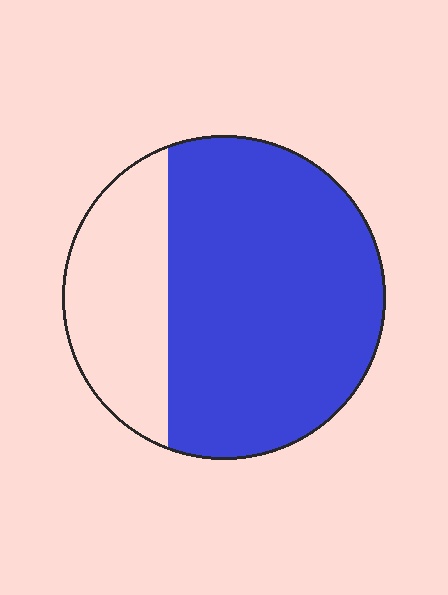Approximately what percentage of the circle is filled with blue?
Approximately 70%.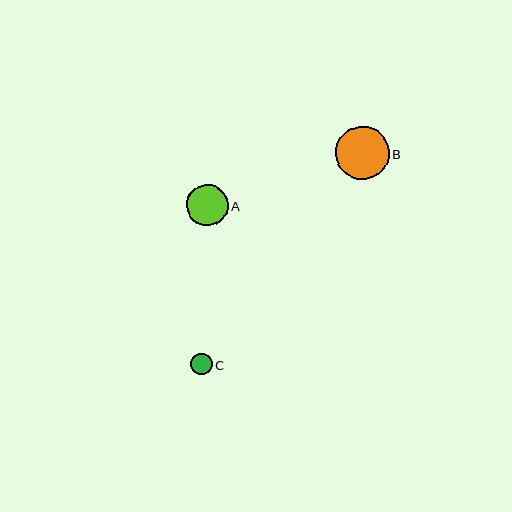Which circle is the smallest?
Circle C is the smallest with a size of approximately 21 pixels.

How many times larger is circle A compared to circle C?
Circle A is approximately 1.9 times the size of circle C.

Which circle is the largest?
Circle B is the largest with a size of approximately 54 pixels.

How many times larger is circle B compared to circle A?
Circle B is approximately 1.3 times the size of circle A.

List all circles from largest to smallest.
From largest to smallest: B, A, C.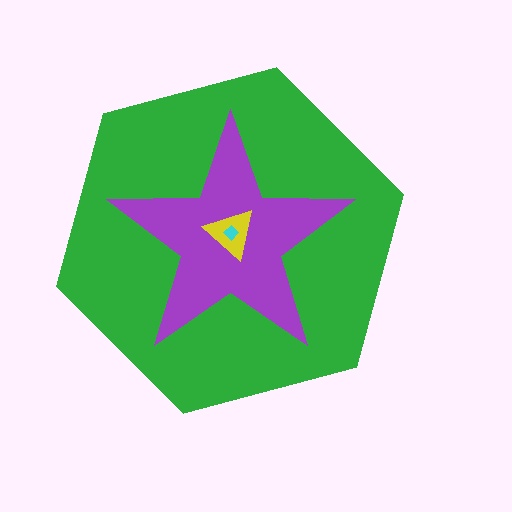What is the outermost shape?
The green hexagon.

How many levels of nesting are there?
4.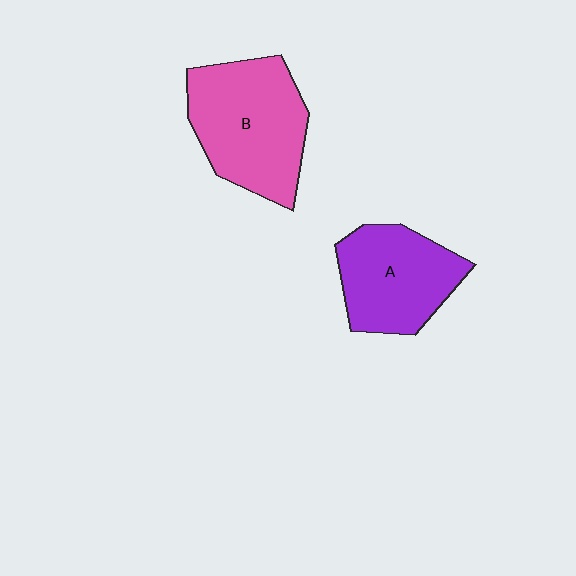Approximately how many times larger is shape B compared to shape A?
Approximately 1.2 times.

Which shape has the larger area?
Shape B (pink).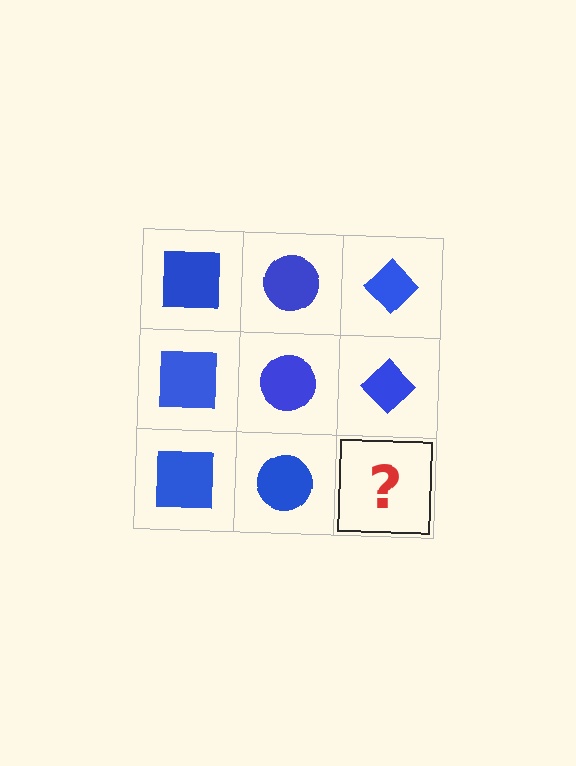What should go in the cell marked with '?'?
The missing cell should contain a blue diamond.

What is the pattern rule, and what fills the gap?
The rule is that each column has a consistent shape. The gap should be filled with a blue diamond.